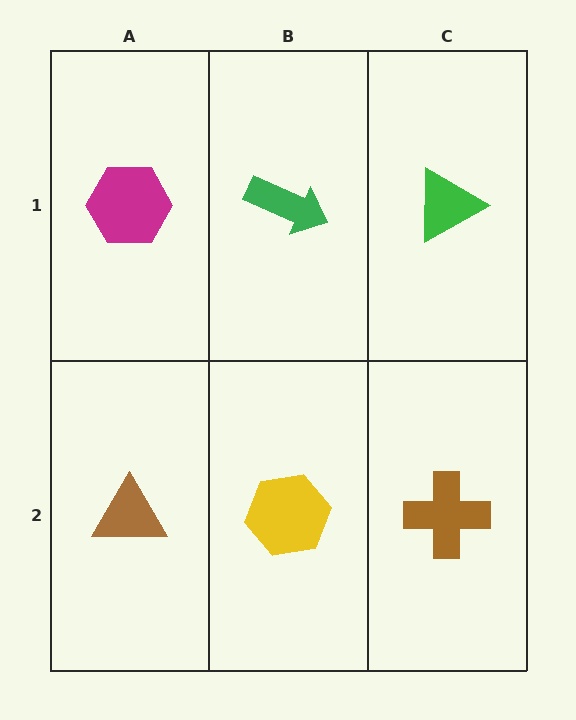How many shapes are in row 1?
3 shapes.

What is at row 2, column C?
A brown cross.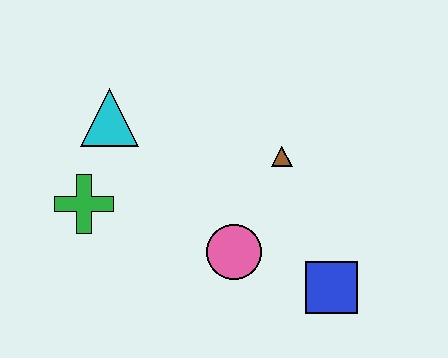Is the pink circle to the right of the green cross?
Yes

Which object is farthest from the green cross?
The blue square is farthest from the green cross.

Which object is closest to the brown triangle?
The pink circle is closest to the brown triangle.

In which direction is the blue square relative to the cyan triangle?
The blue square is to the right of the cyan triangle.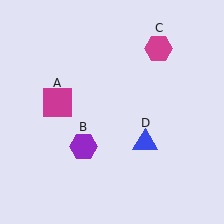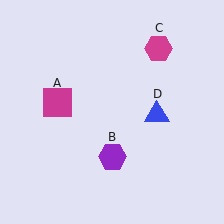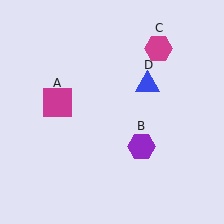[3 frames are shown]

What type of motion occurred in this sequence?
The purple hexagon (object B), blue triangle (object D) rotated counterclockwise around the center of the scene.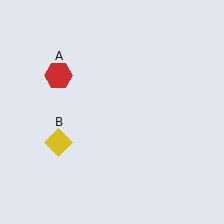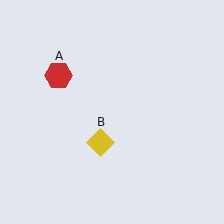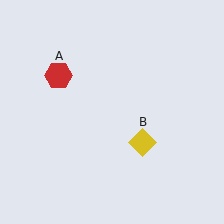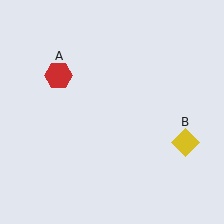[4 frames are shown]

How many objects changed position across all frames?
1 object changed position: yellow diamond (object B).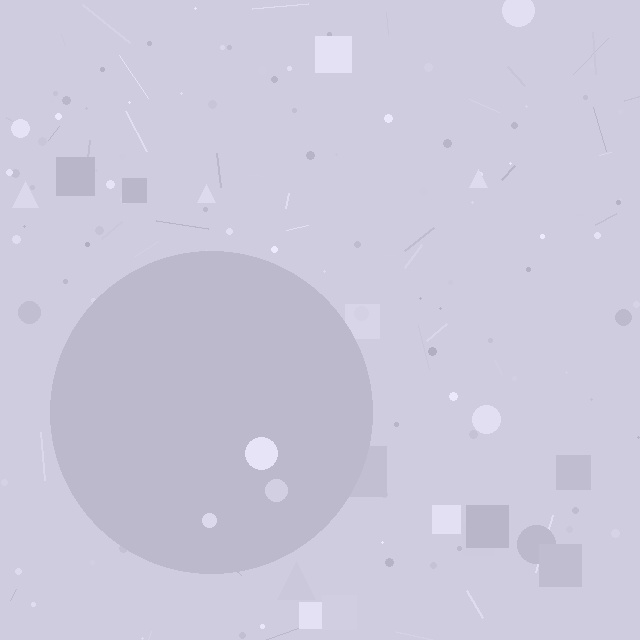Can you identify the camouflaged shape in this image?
The camouflaged shape is a circle.